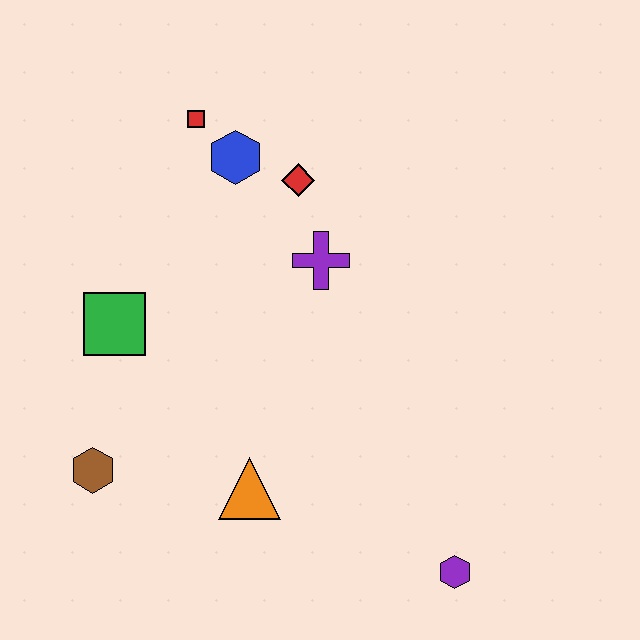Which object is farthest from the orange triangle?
The red square is farthest from the orange triangle.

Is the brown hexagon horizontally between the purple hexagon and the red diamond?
No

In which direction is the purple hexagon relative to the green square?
The purple hexagon is to the right of the green square.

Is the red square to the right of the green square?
Yes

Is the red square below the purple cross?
No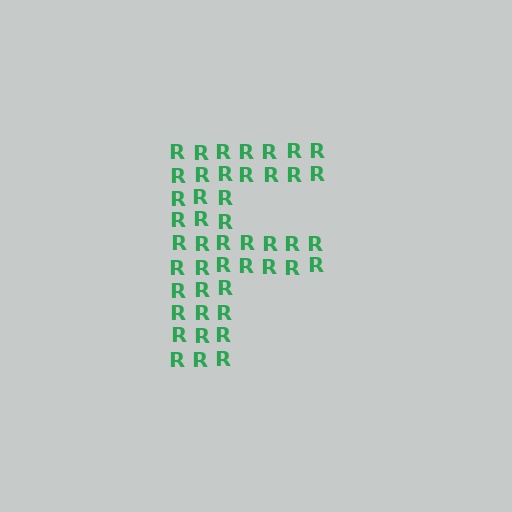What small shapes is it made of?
It is made of small letter R's.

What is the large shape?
The large shape is the letter F.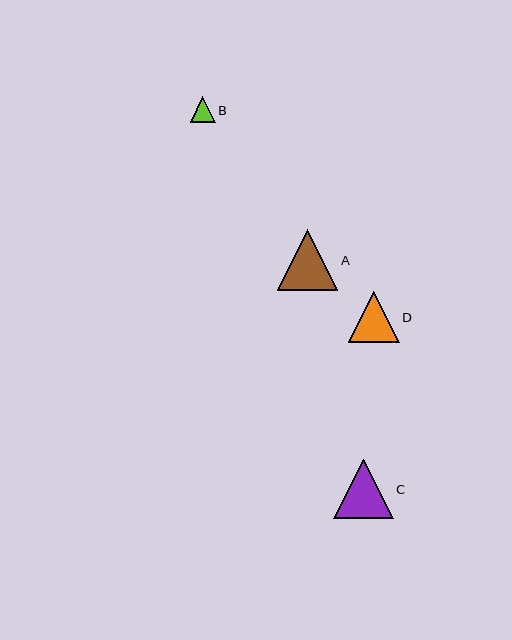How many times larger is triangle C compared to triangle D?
Triangle C is approximately 1.2 times the size of triangle D.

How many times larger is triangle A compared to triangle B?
Triangle A is approximately 2.4 times the size of triangle B.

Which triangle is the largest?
Triangle A is the largest with a size of approximately 60 pixels.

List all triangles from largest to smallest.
From largest to smallest: A, C, D, B.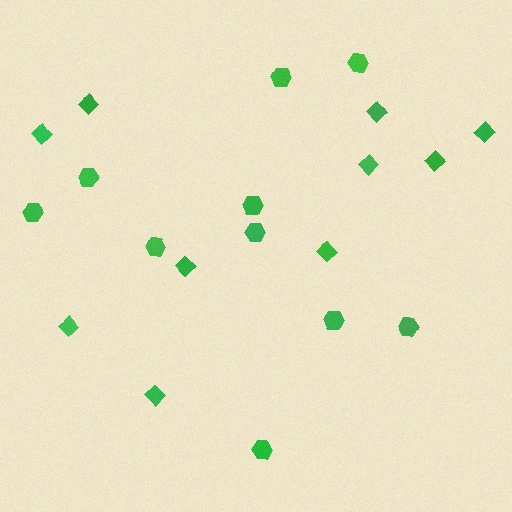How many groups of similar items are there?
There are 2 groups: one group of hexagons (10) and one group of diamonds (10).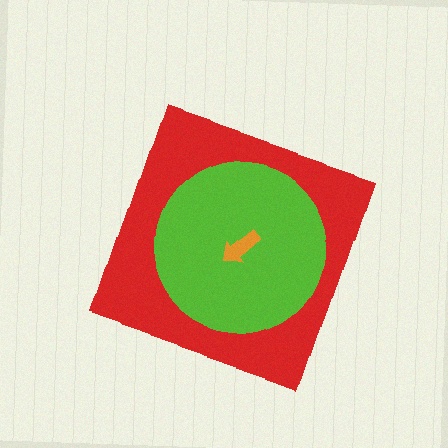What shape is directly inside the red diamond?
The lime circle.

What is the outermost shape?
The red diamond.